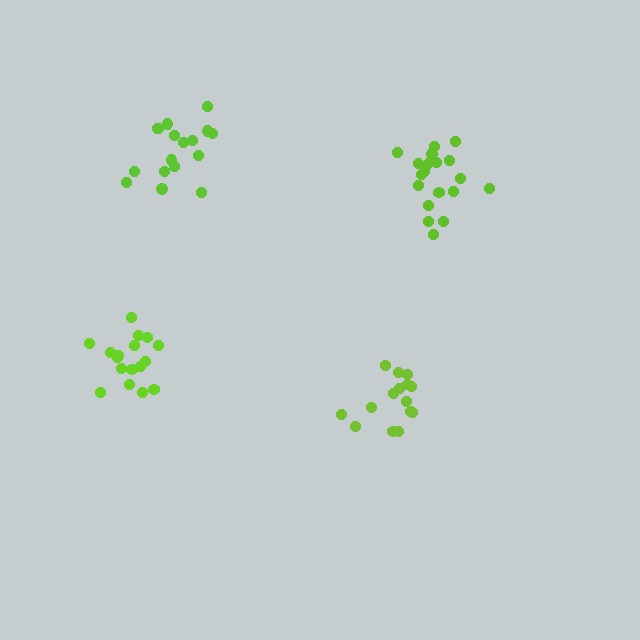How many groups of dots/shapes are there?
There are 4 groups.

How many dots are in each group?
Group 1: 19 dots, Group 2: 15 dots, Group 3: 17 dots, Group 4: 17 dots (68 total).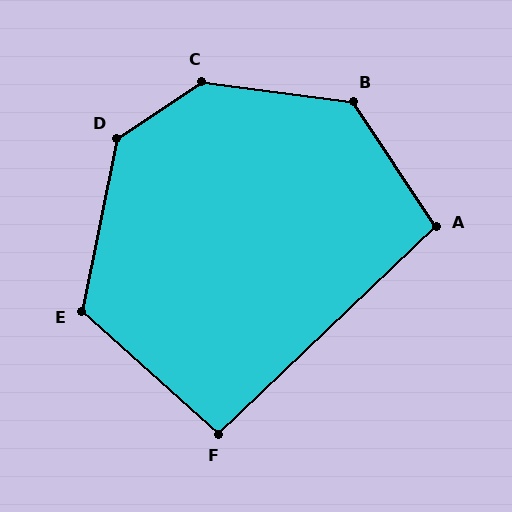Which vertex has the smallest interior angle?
F, at approximately 94 degrees.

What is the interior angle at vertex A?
Approximately 100 degrees (obtuse).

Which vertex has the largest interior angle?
C, at approximately 139 degrees.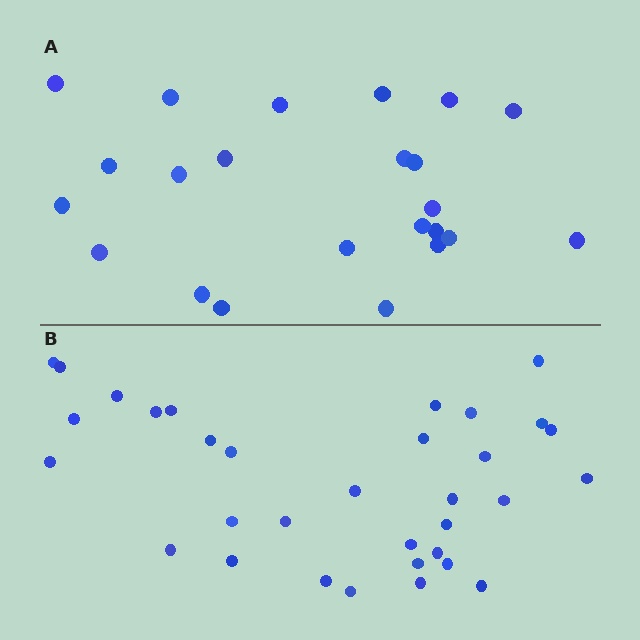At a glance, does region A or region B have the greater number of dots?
Region B (the bottom region) has more dots.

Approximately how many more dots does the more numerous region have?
Region B has roughly 10 or so more dots than region A.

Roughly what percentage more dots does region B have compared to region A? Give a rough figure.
About 45% more.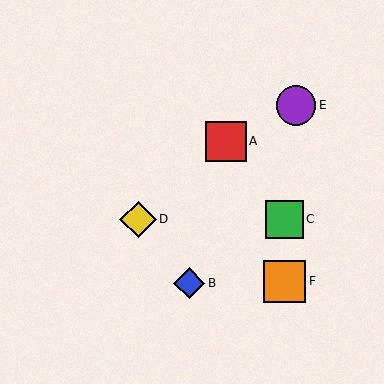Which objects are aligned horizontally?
Objects C, D are aligned horizontally.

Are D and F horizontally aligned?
No, D is at y≈219 and F is at y≈281.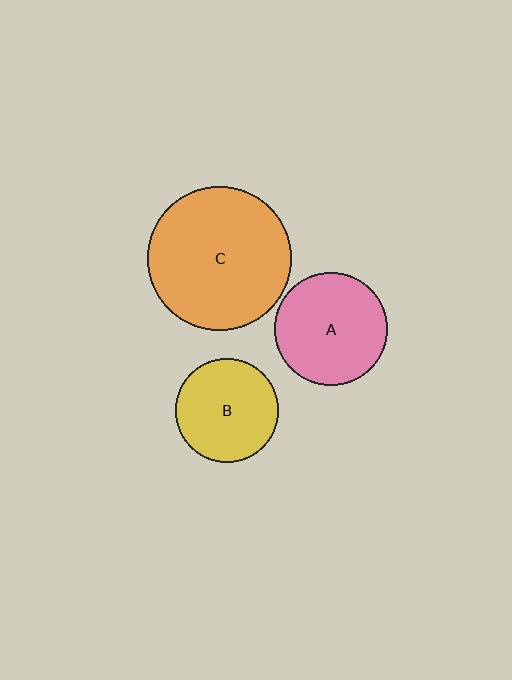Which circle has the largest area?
Circle C (orange).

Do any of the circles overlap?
No, none of the circles overlap.